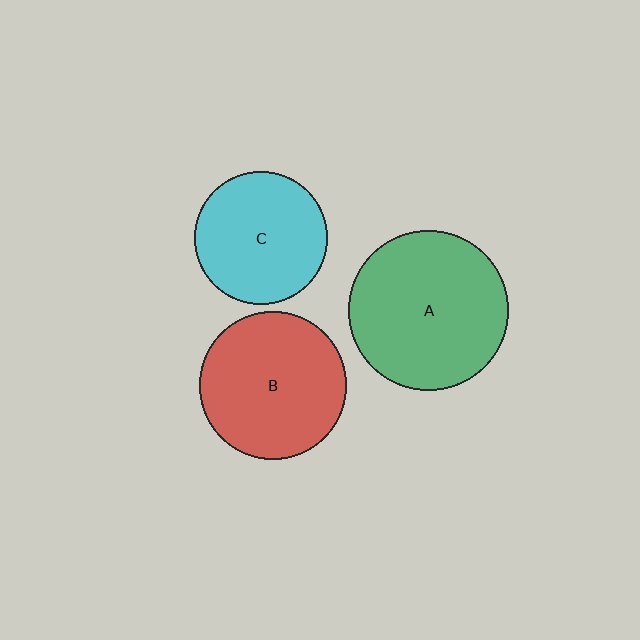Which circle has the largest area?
Circle A (green).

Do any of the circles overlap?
No, none of the circles overlap.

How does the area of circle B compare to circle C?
Approximately 1.2 times.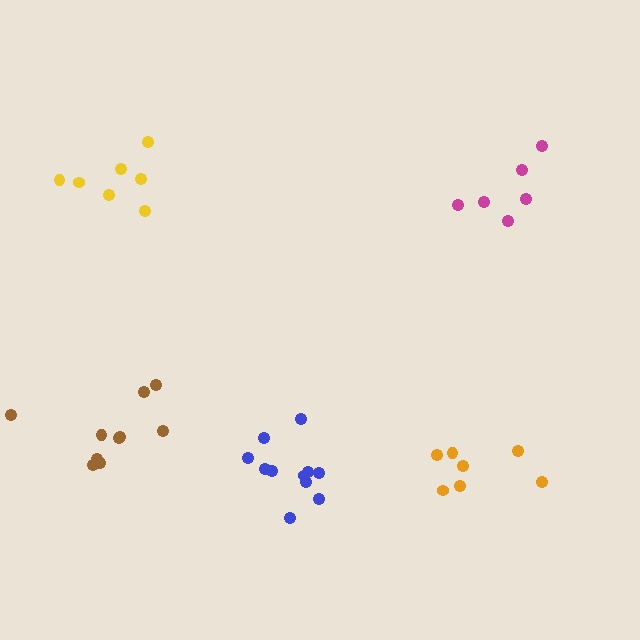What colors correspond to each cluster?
The clusters are colored: blue, yellow, brown, orange, magenta.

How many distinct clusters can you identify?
There are 5 distinct clusters.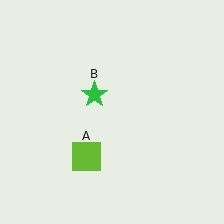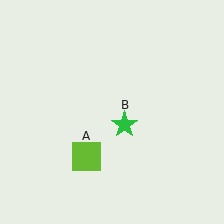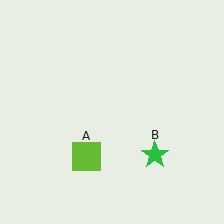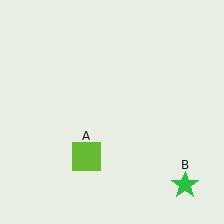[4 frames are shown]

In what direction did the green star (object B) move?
The green star (object B) moved down and to the right.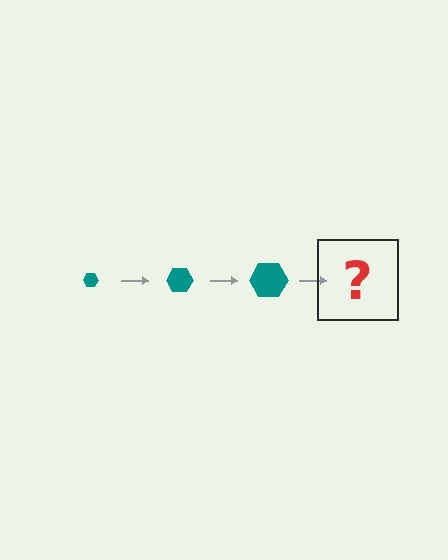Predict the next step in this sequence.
The next step is a teal hexagon, larger than the previous one.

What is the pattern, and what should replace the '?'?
The pattern is that the hexagon gets progressively larger each step. The '?' should be a teal hexagon, larger than the previous one.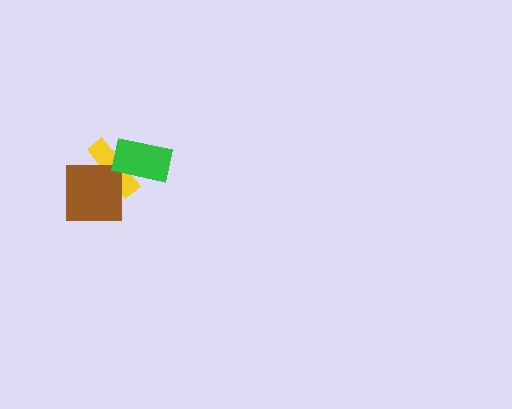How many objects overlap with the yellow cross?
2 objects overlap with the yellow cross.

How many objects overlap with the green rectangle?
1 object overlaps with the green rectangle.